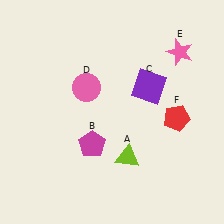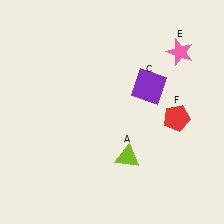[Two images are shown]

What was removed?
The magenta pentagon (B), the pink circle (D) were removed in Image 2.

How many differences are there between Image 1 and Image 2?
There are 2 differences between the two images.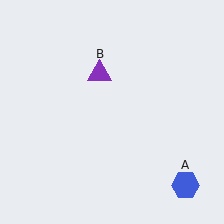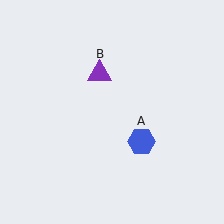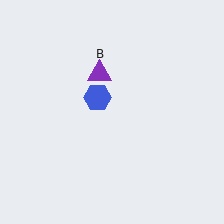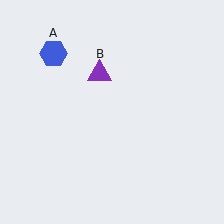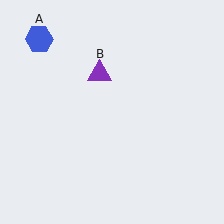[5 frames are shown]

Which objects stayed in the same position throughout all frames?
Purple triangle (object B) remained stationary.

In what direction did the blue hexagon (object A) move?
The blue hexagon (object A) moved up and to the left.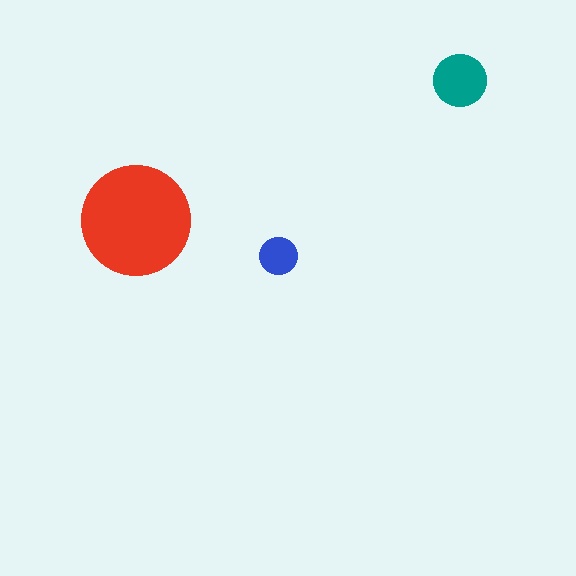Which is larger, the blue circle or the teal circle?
The teal one.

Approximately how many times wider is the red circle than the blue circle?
About 3 times wider.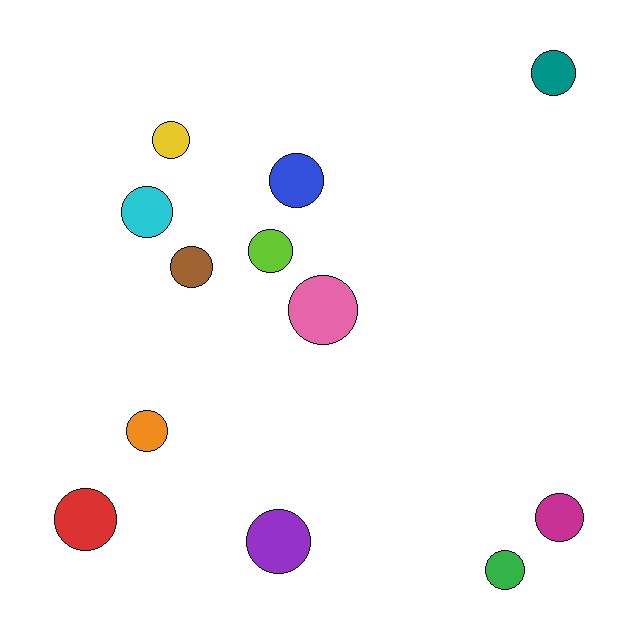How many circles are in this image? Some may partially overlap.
There are 12 circles.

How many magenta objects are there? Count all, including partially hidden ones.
There is 1 magenta object.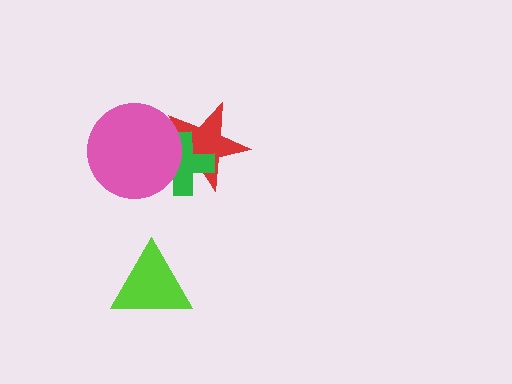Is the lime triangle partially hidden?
No, no other shape covers it.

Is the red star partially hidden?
Yes, it is partially covered by another shape.